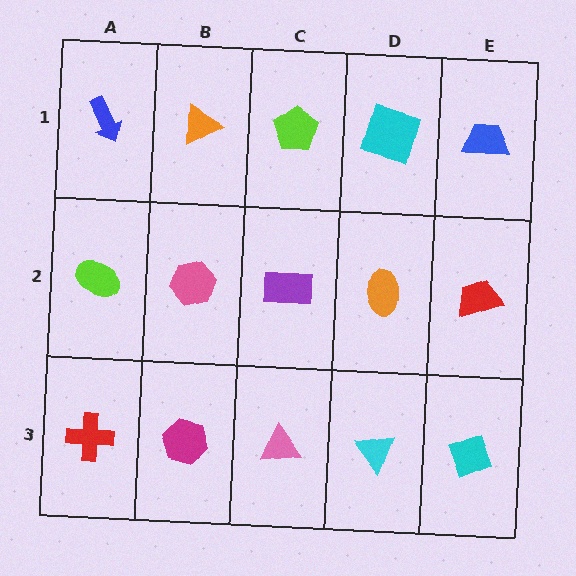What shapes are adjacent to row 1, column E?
A red trapezoid (row 2, column E), a cyan square (row 1, column D).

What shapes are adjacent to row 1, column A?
A lime ellipse (row 2, column A), an orange triangle (row 1, column B).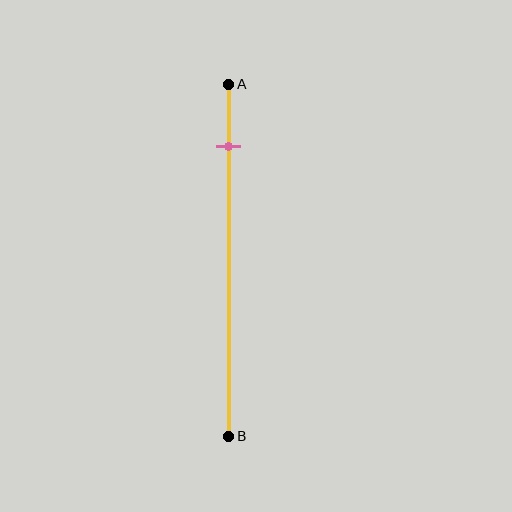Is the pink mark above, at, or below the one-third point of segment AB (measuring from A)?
The pink mark is above the one-third point of segment AB.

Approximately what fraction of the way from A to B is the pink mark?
The pink mark is approximately 20% of the way from A to B.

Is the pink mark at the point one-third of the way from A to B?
No, the mark is at about 20% from A, not at the 33% one-third point.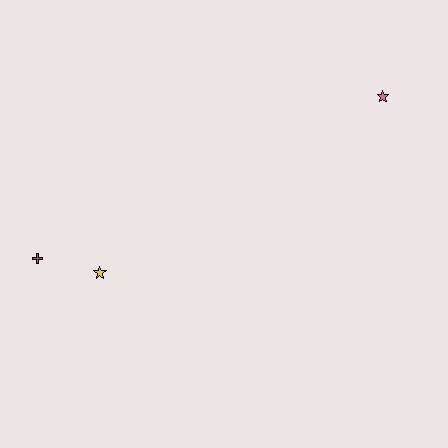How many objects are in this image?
There are 3 objects.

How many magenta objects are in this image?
There are no magenta objects.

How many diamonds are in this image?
There are no diamonds.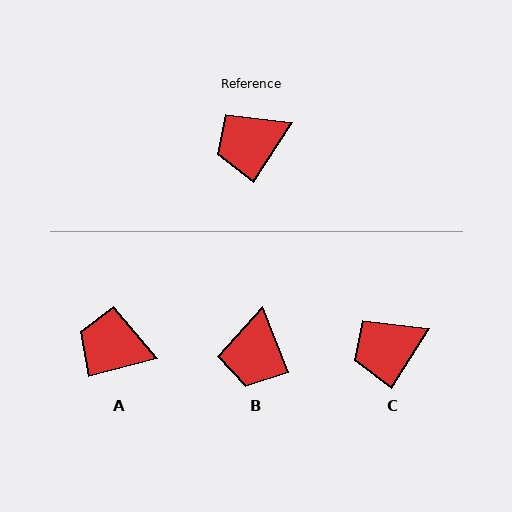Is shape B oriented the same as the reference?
No, it is off by about 55 degrees.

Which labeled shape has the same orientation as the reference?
C.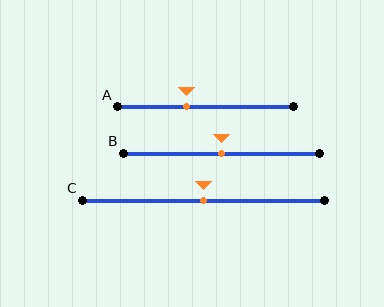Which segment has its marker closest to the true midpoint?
Segment B has its marker closest to the true midpoint.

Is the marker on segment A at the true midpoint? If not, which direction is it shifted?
No, the marker on segment A is shifted to the left by about 11% of the segment length.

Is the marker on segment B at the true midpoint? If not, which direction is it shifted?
Yes, the marker on segment B is at the true midpoint.